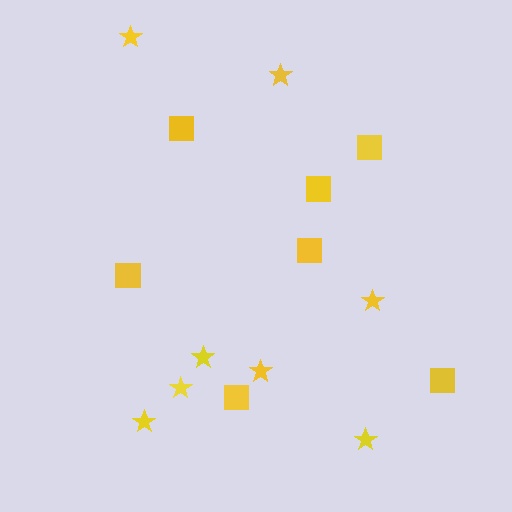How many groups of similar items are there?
There are 2 groups: one group of squares (7) and one group of stars (8).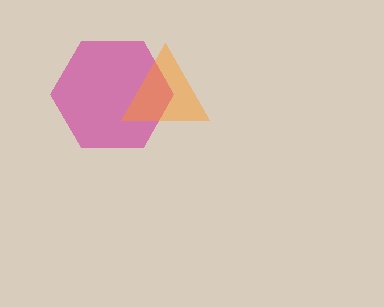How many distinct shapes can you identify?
There are 2 distinct shapes: a magenta hexagon, an orange triangle.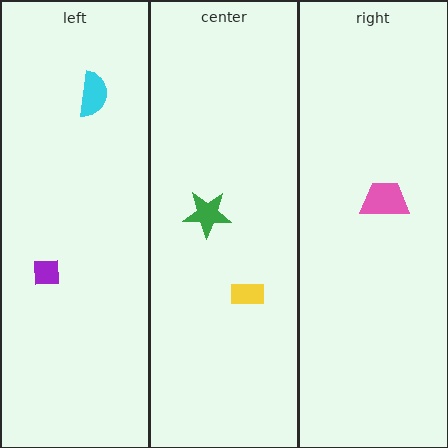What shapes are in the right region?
The pink trapezoid.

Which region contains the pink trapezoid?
The right region.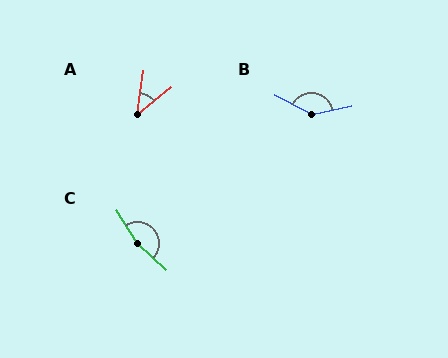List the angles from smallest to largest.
A (43°), B (141°), C (165°).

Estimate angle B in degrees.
Approximately 141 degrees.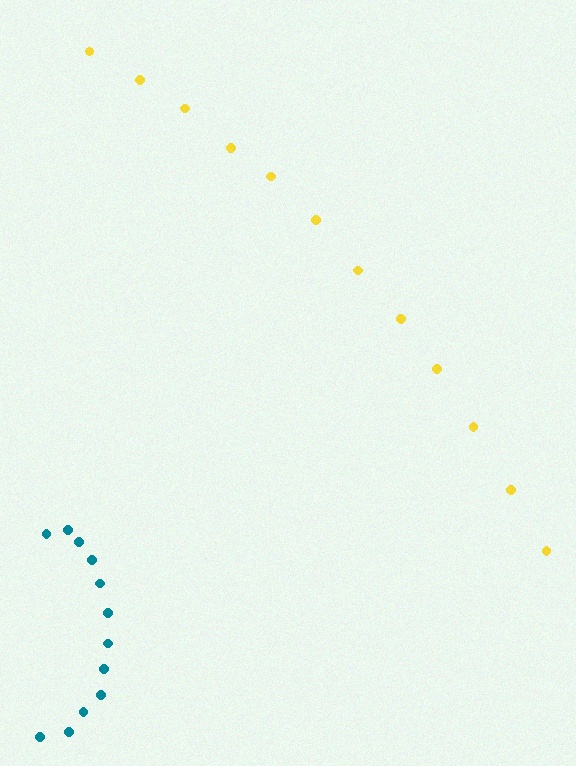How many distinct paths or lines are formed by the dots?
There are 2 distinct paths.